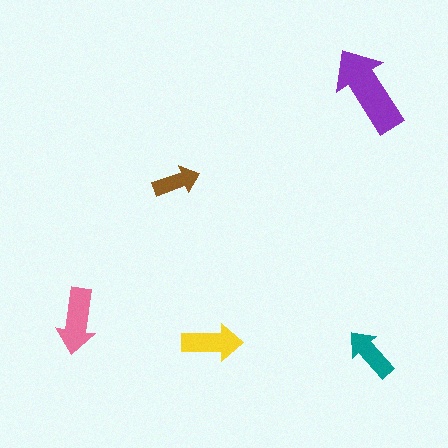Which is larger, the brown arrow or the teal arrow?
The teal one.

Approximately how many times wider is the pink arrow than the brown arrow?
About 1.5 times wider.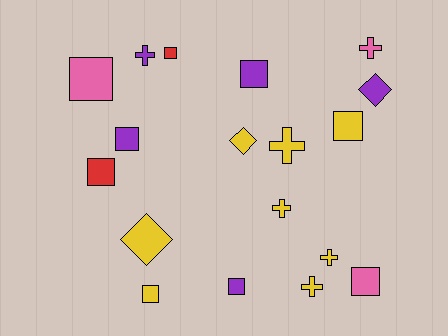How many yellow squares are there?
There are 2 yellow squares.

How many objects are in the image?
There are 18 objects.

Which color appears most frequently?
Yellow, with 8 objects.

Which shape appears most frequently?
Square, with 9 objects.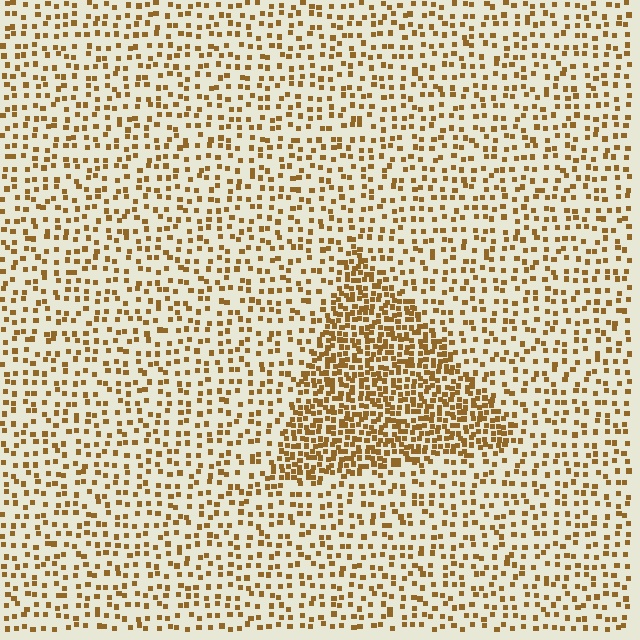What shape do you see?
I see a triangle.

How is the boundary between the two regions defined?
The boundary is defined by a change in element density (approximately 2.4x ratio). All elements are the same color, size, and shape.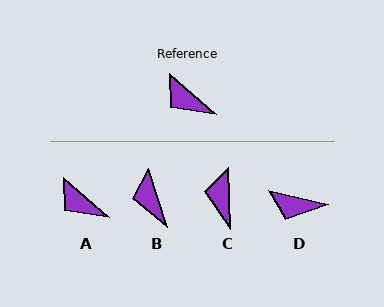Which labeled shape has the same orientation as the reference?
A.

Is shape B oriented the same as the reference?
No, it is off by about 31 degrees.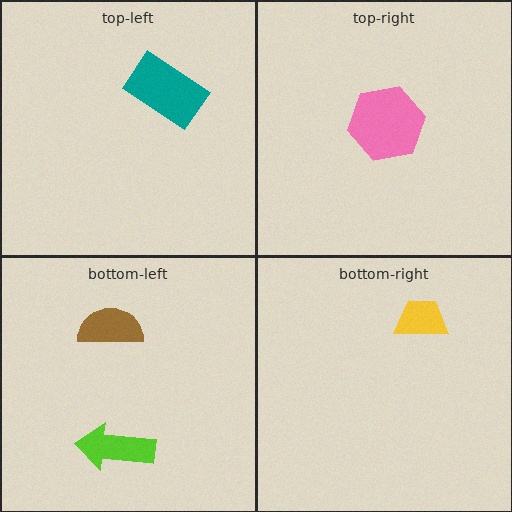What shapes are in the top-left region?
The teal rectangle.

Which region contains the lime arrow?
The bottom-left region.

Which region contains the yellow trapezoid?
The bottom-right region.